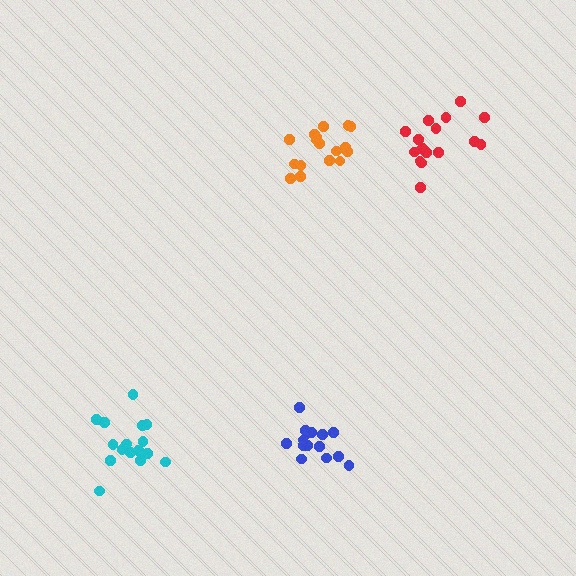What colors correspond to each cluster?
The clusters are colored: blue, red, orange, cyan.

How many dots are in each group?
Group 1: 15 dots, Group 2: 16 dots, Group 3: 17 dots, Group 4: 16 dots (64 total).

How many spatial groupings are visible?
There are 4 spatial groupings.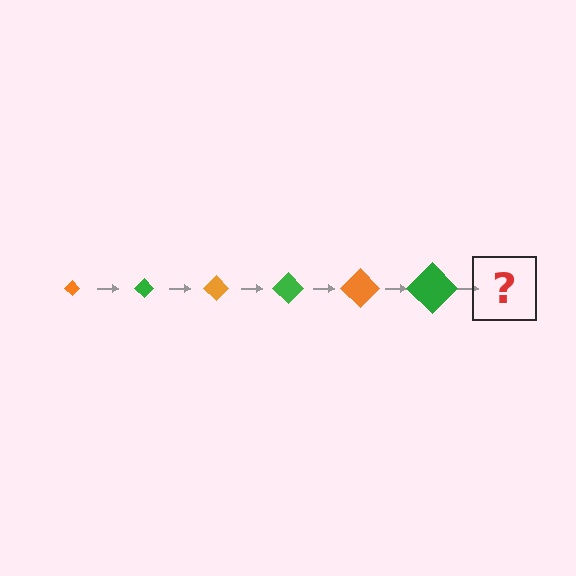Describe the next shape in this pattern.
It should be an orange diamond, larger than the previous one.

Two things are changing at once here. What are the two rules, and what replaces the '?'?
The two rules are that the diamond grows larger each step and the color cycles through orange and green. The '?' should be an orange diamond, larger than the previous one.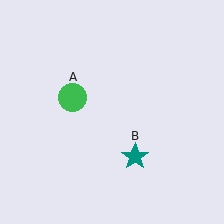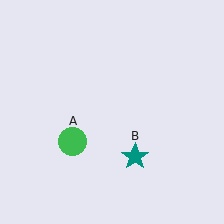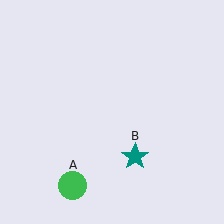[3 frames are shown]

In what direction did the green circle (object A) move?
The green circle (object A) moved down.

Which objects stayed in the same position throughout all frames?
Teal star (object B) remained stationary.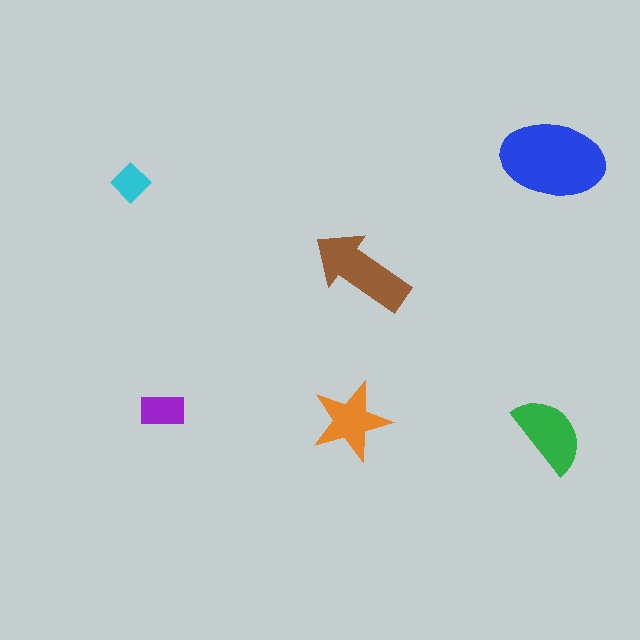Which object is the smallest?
The cyan diamond.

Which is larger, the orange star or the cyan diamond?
The orange star.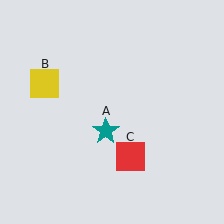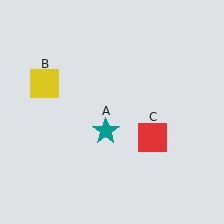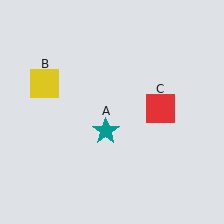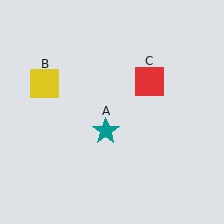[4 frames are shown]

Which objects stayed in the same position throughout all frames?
Teal star (object A) and yellow square (object B) remained stationary.